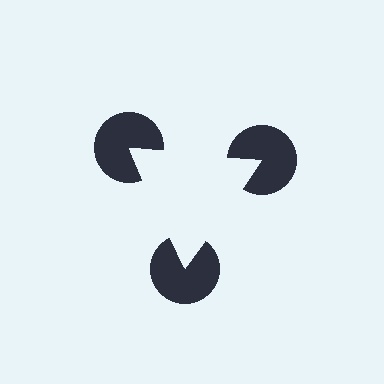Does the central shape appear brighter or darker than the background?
It typically appears slightly brighter than the background, even though no actual brightness change is drawn.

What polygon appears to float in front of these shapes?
An illusory triangle — its edges are inferred from the aligned wedge cuts in the pac-man discs, not physically drawn.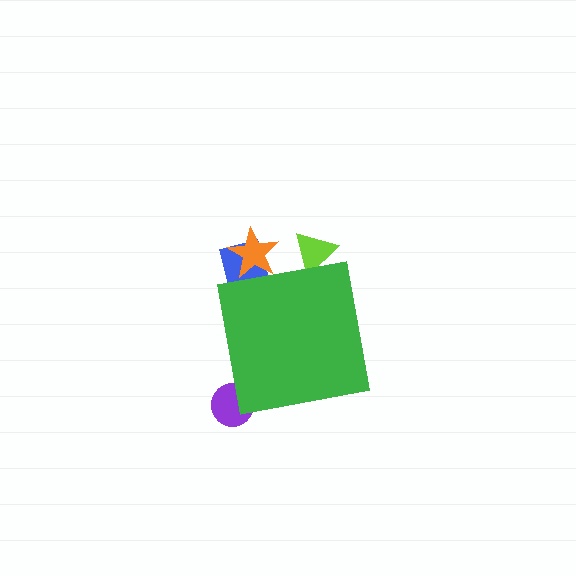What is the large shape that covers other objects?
A green square.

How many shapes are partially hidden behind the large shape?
4 shapes are partially hidden.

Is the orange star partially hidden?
Yes, the orange star is partially hidden behind the green square.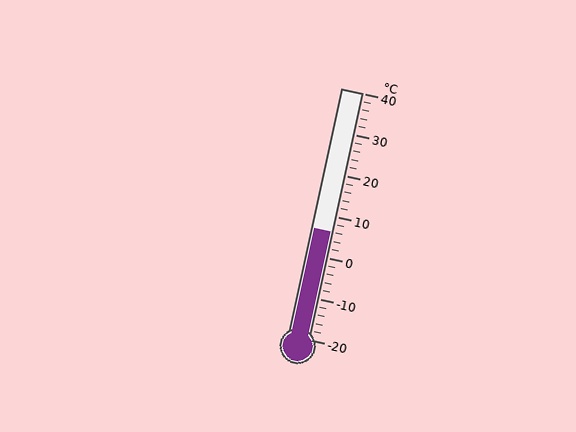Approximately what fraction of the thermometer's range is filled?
The thermometer is filled to approximately 45% of its range.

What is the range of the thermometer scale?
The thermometer scale ranges from -20°C to 40°C.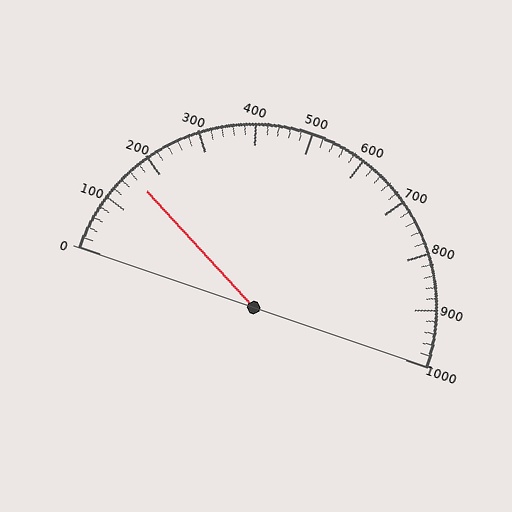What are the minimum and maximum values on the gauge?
The gauge ranges from 0 to 1000.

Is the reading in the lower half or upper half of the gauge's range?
The reading is in the lower half of the range (0 to 1000).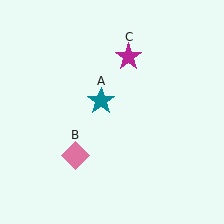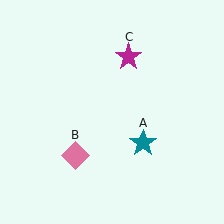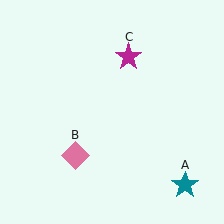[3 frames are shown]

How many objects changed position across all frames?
1 object changed position: teal star (object A).